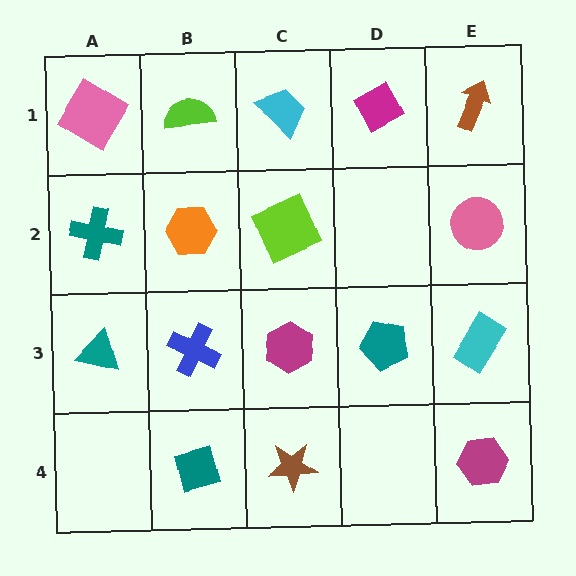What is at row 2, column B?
An orange hexagon.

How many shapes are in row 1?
5 shapes.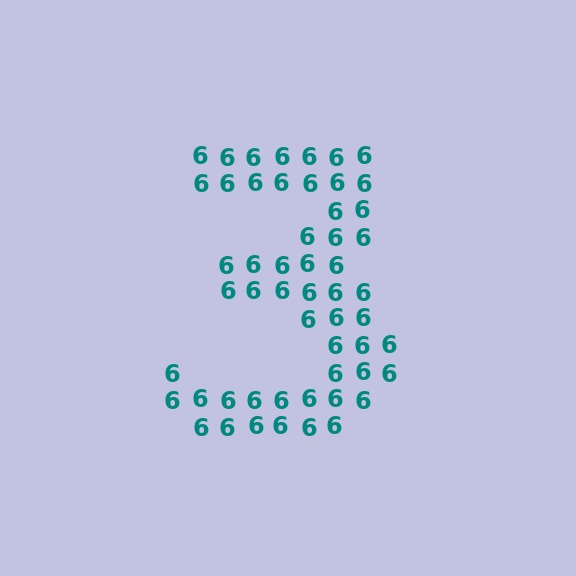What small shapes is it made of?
It is made of small digit 6's.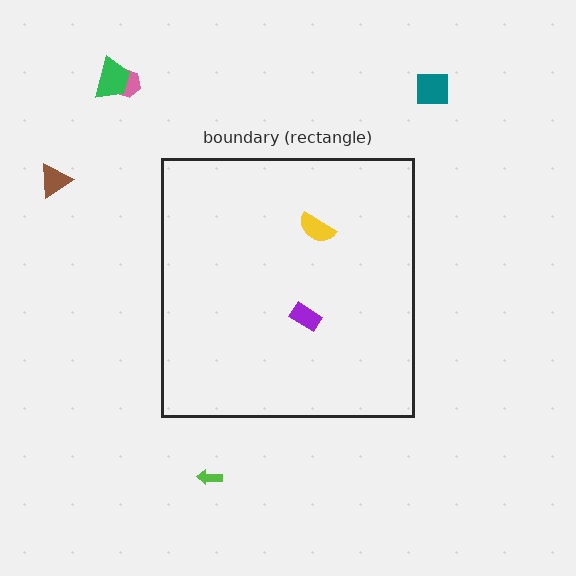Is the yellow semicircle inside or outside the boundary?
Inside.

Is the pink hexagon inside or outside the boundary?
Outside.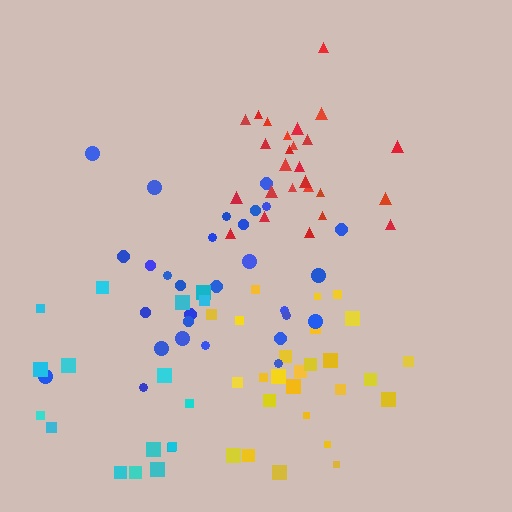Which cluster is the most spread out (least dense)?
Cyan.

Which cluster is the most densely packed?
Red.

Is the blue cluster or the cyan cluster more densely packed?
Blue.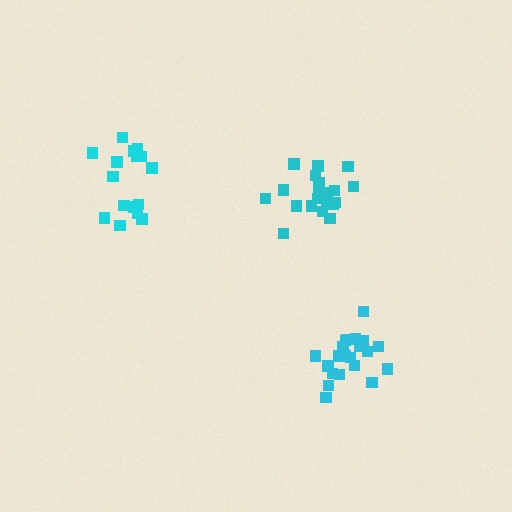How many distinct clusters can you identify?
There are 3 distinct clusters.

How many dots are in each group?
Group 1: 21 dots, Group 2: 20 dots, Group 3: 16 dots (57 total).